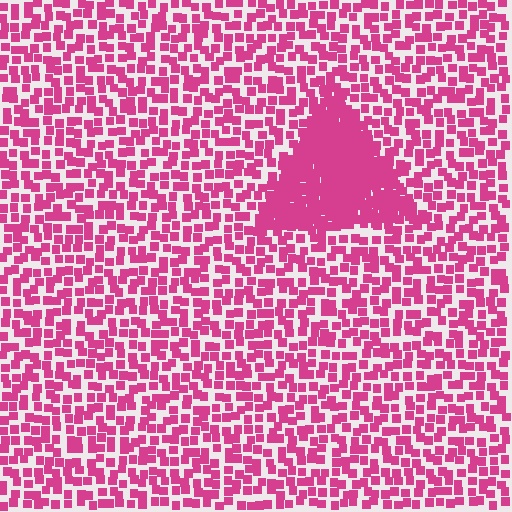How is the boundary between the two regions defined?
The boundary is defined by a change in element density (approximately 2.6x ratio). All elements are the same color, size, and shape.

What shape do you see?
I see a triangle.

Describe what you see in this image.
The image contains small magenta elements arranged at two different densities. A triangle-shaped region is visible where the elements are more densely packed than the surrounding area.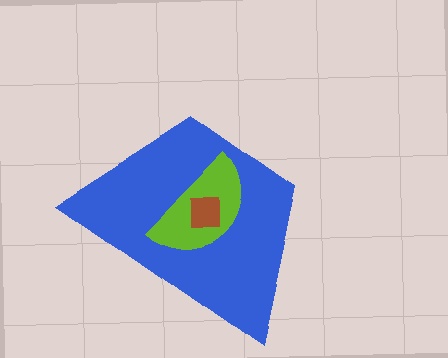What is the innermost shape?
The brown square.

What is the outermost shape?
The blue trapezoid.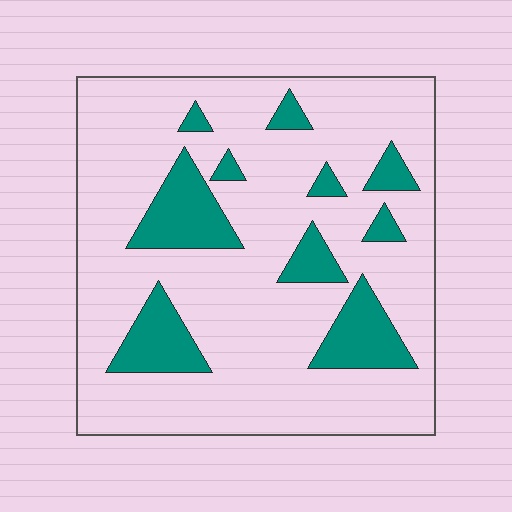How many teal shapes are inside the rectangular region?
10.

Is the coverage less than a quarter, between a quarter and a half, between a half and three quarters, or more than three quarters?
Less than a quarter.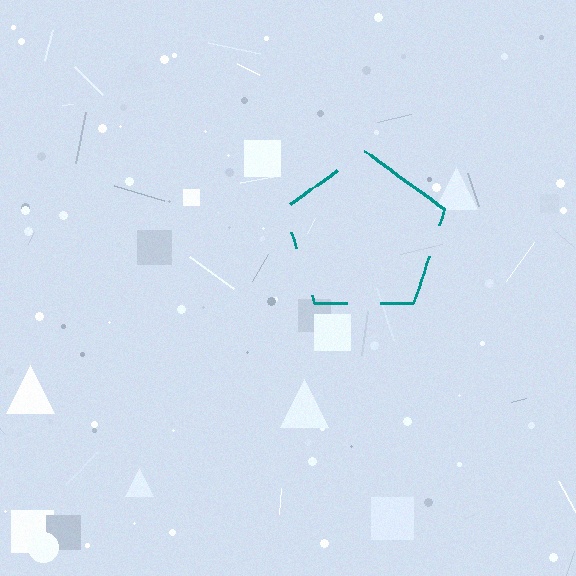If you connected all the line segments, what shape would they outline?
They would outline a pentagon.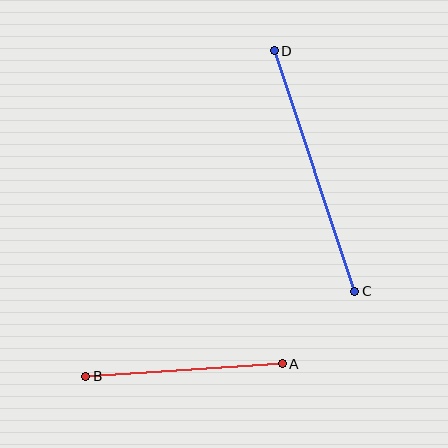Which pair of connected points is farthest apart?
Points C and D are farthest apart.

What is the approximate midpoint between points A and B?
The midpoint is at approximately (184, 370) pixels.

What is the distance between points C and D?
The distance is approximately 253 pixels.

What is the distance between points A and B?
The distance is approximately 197 pixels.